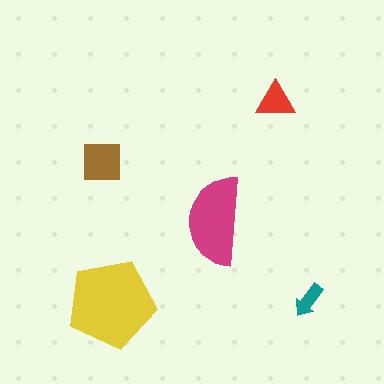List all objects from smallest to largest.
The teal arrow, the red triangle, the brown square, the magenta semicircle, the yellow pentagon.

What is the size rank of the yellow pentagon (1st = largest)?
1st.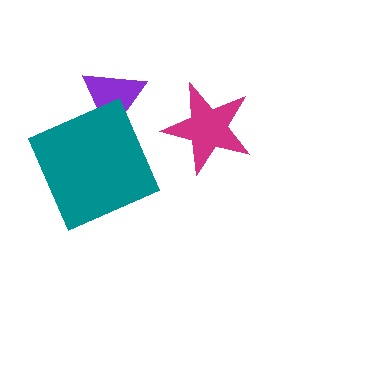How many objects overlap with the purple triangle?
1 object overlaps with the purple triangle.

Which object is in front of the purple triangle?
The teal square is in front of the purple triangle.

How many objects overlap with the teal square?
1 object overlaps with the teal square.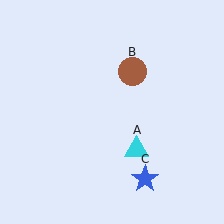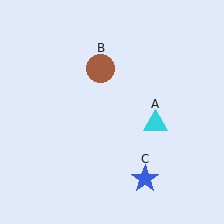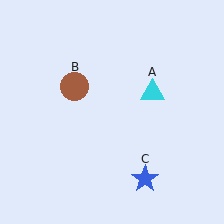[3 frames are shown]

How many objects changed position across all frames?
2 objects changed position: cyan triangle (object A), brown circle (object B).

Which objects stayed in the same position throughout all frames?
Blue star (object C) remained stationary.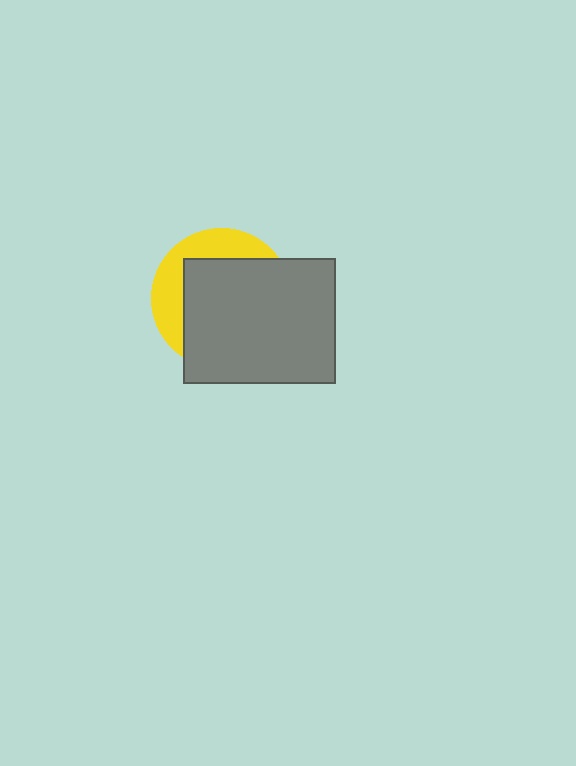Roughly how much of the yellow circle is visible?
A small part of it is visible (roughly 31%).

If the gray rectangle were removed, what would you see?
You would see the complete yellow circle.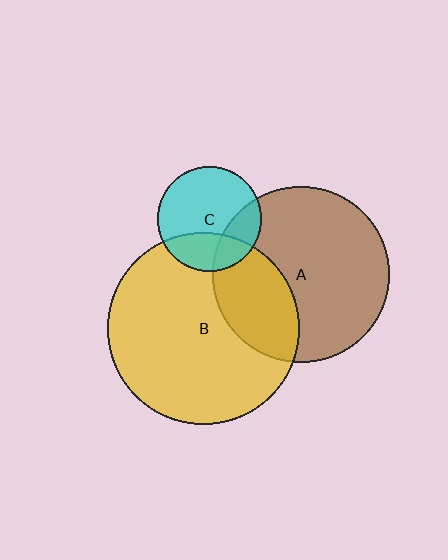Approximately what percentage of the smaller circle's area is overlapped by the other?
Approximately 30%.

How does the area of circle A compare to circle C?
Approximately 2.9 times.